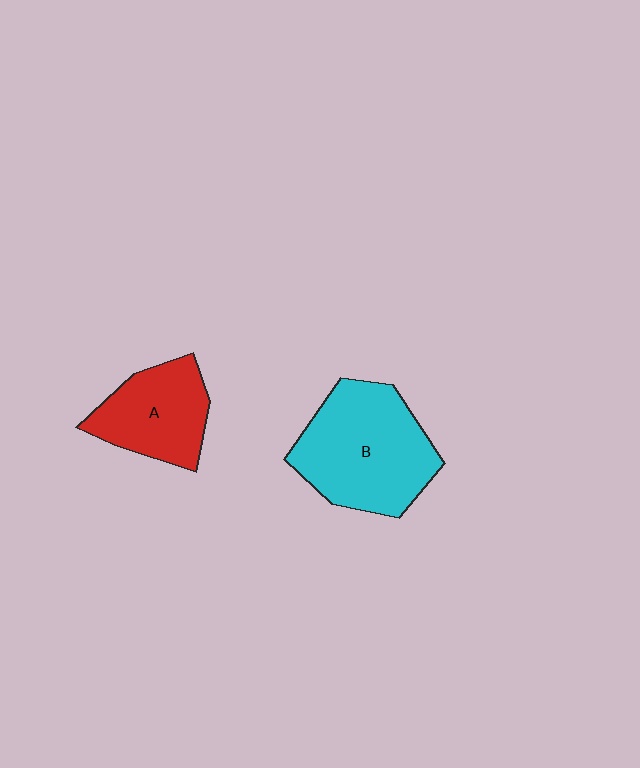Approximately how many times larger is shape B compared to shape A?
Approximately 1.6 times.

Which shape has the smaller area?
Shape A (red).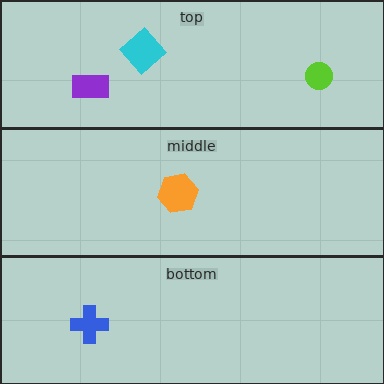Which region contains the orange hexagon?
The middle region.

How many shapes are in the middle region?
1.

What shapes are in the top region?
The lime circle, the purple rectangle, the cyan diamond.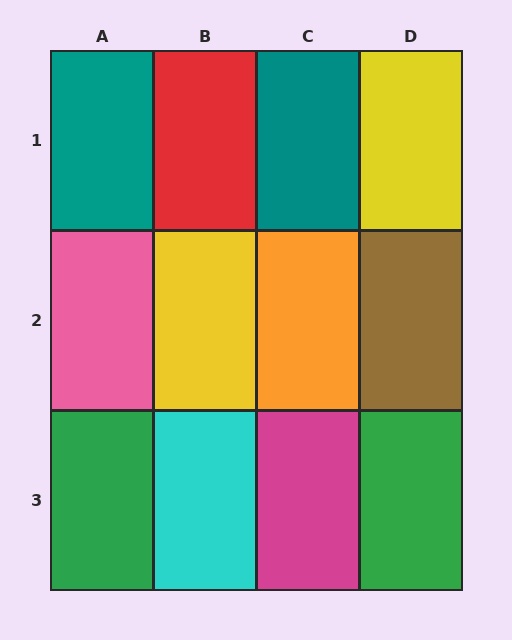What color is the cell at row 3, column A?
Green.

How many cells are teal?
2 cells are teal.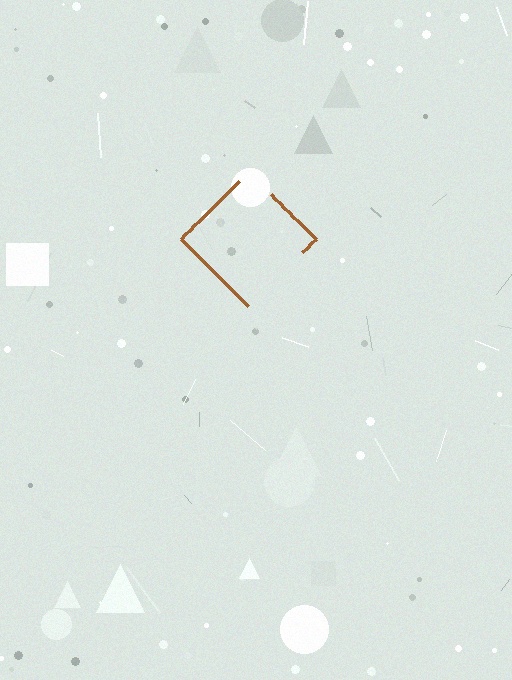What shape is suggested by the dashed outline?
The dashed outline suggests a diamond.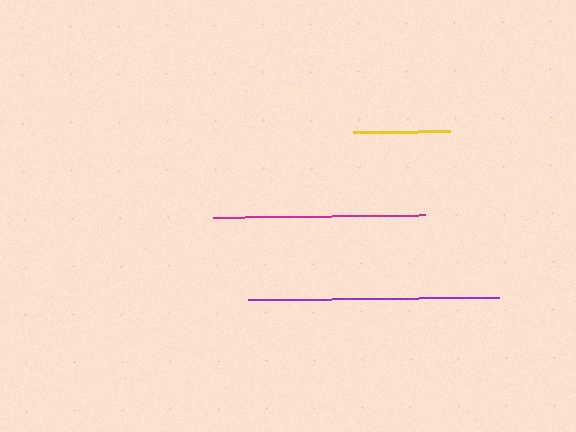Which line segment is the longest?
The purple line is the longest at approximately 251 pixels.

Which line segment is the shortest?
The yellow line is the shortest at approximately 97 pixels.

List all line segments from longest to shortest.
From longest to shortest: purple, magenta, yellow.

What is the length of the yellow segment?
The yellow segment is approximately 97 pixels long.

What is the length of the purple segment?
The purple segment is approximately 251 pixels long.